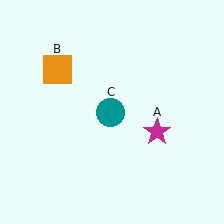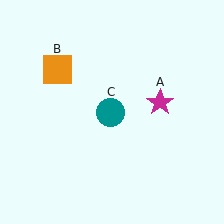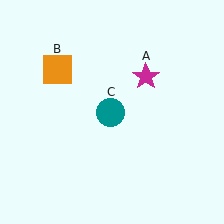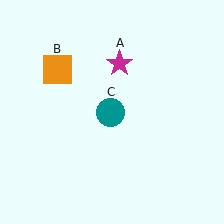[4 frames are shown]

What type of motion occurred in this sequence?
The magenta star (object A) rotated counterclockwise around the center of the scene.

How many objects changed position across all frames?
1 object changed position: magenta star (object A).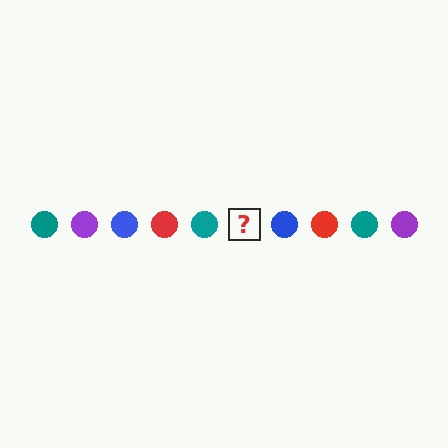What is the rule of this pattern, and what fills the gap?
The rule is that the pattern cycles through teal, purple, blue, red circles. The gap should be filled with a purple circle.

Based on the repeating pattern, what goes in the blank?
The blank should be a purple circle.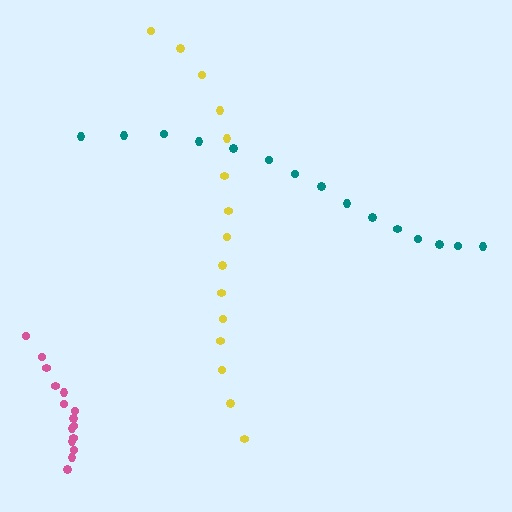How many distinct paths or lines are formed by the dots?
There are 3 distinct paths.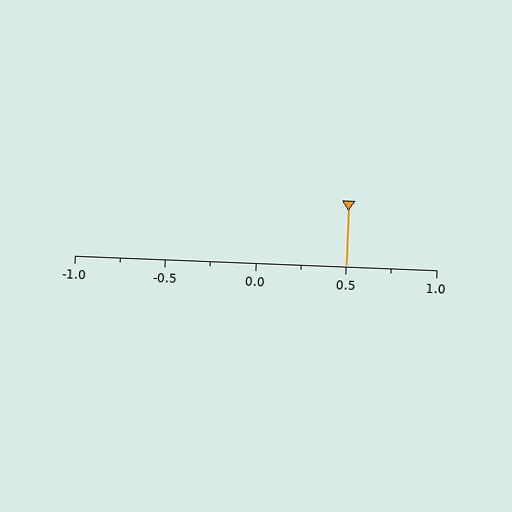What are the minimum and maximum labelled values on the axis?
The axis runs from -1.0 to 1.0.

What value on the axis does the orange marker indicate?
The marker indicates approximately 0.5.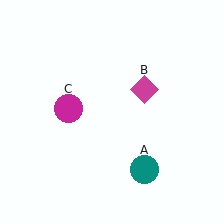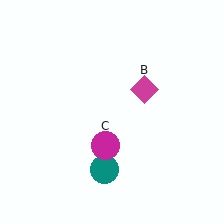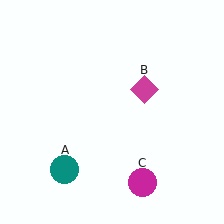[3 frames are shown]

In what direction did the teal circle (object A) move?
The teal circle (object A) moved left.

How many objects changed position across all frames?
2 objects changed position: teal circle (object A), magenta circle (object C).